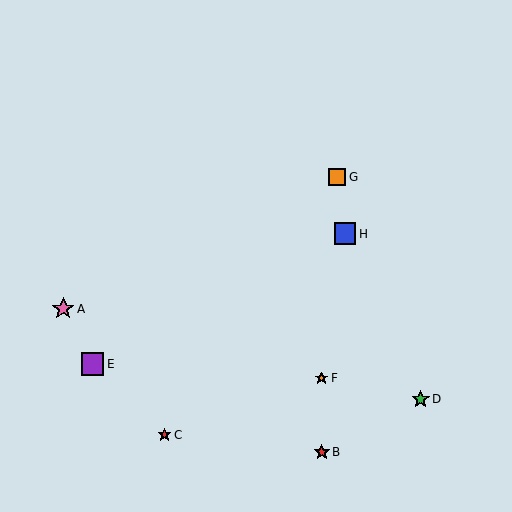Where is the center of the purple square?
The center of the purple square is at (93, 364).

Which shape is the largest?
The purple square (labeled E) is the largest.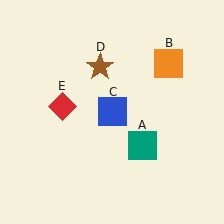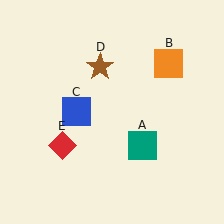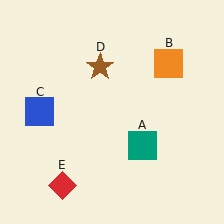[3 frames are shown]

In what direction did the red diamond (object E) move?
The red diamond (object E) moved down.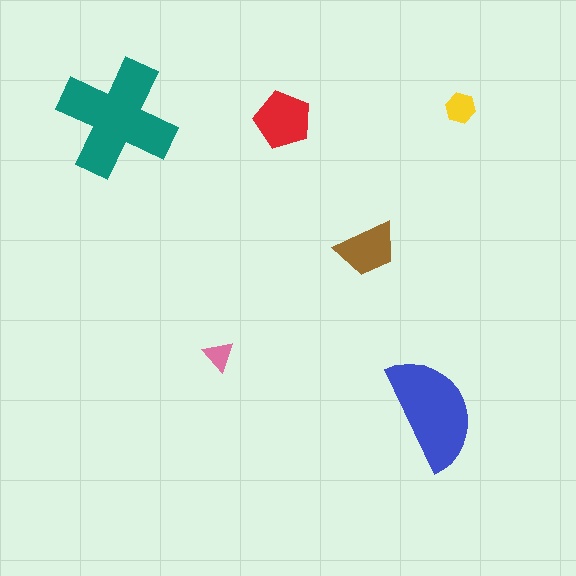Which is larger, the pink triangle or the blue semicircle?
The blue semicircle.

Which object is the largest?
The teal cross.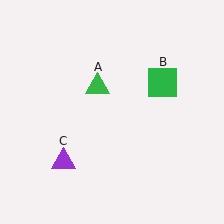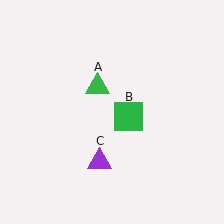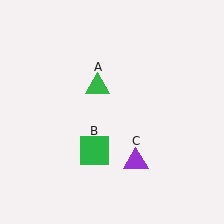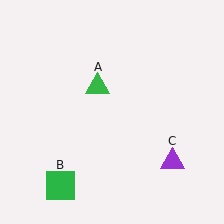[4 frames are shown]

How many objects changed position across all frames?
2 objects changed position: green square (object B), purple triangle (object C).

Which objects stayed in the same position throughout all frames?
Green triangle (object A) remained stationary.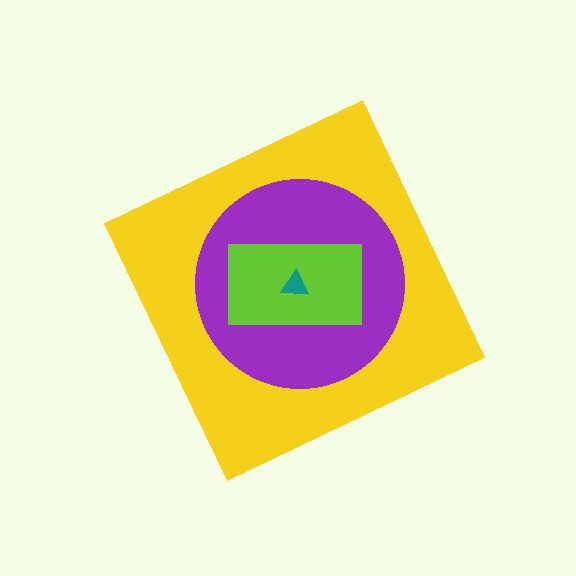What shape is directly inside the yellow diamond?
The purple circle.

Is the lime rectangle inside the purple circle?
Yes.